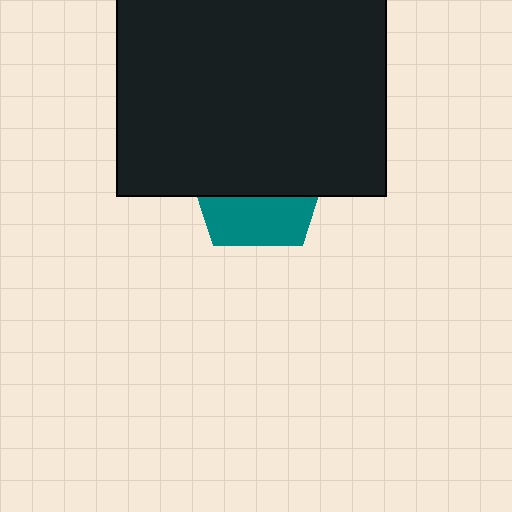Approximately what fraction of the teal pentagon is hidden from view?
Roughly 63% of the teal pentagon is hidden behind the black rectangle.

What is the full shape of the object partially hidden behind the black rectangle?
The partially hidden object is a teal pentagon.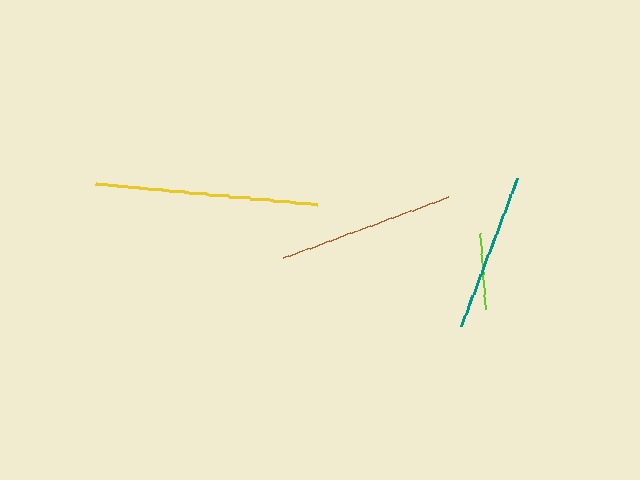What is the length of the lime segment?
The lime segment is approximately 77 pixels long.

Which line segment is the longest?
The yellow line is the longest at approximately 222 pixels.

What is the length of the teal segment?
The teal segment is approximately 159 pixels long.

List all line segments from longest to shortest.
From longest to shortest: yellow, brown, teal, lime.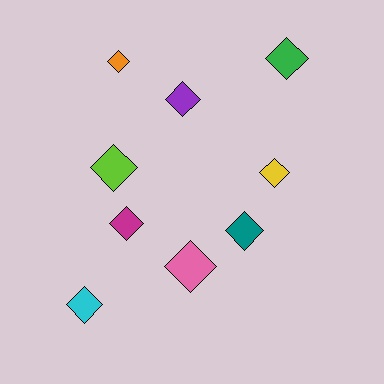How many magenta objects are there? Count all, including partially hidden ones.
There is 1 magenta object.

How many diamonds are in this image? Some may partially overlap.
There are 9 diamonds.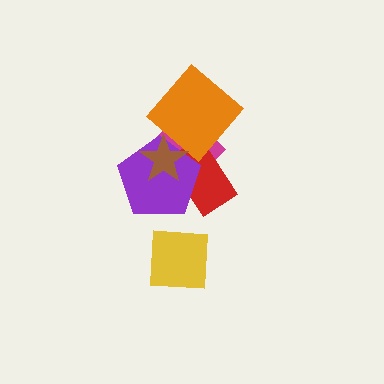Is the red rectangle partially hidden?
Yes, it is partially covered by another shape.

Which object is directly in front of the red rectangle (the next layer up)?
The orange diamond is directly in front of the red rectangle.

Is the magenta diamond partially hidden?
Yes, it is partially covered by another shape.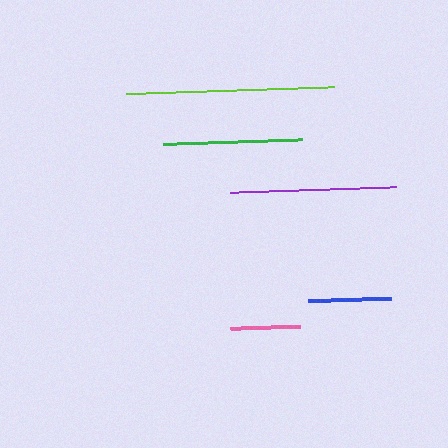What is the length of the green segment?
The green segment is approximately 139 pixels long.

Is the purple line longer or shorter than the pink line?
The purple line is longer than the pink line.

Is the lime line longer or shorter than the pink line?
The lime line is longer than the pink line.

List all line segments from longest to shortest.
From longest to shortest: lime, purple, green, blue, pink.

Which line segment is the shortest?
The pink line is the shortest at approximately 69 pixels.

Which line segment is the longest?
The lime line is the longest at approximately 208 pixels.